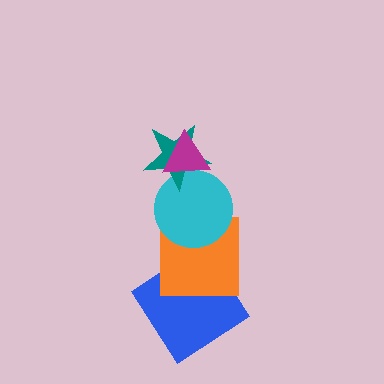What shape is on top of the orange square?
The cyan circle is on top of the orange square.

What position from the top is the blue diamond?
The blue diamond is 5th from the top.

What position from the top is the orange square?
The orange square is 4th from the top.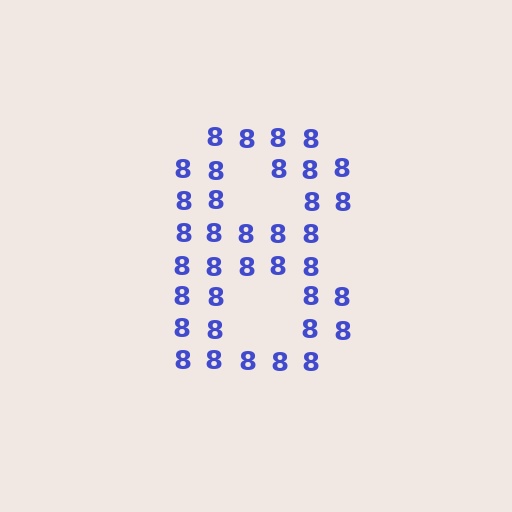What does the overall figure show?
The overall figure shows the digit 8.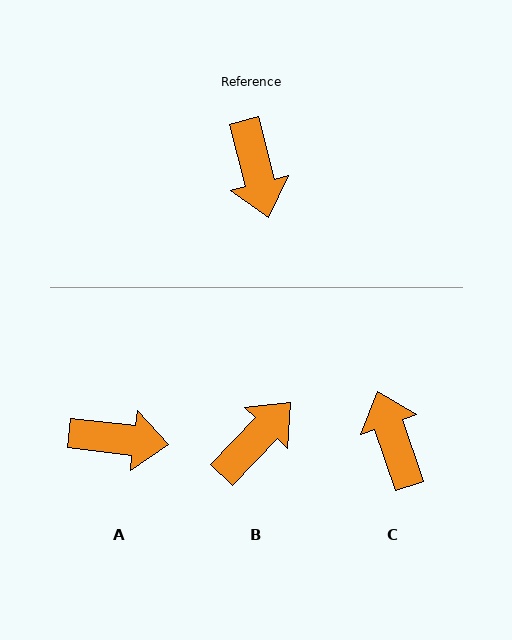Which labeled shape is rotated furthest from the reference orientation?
C, about 175 degrees away.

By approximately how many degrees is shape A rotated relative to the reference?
Approximately 69 degrees counter-clockwise.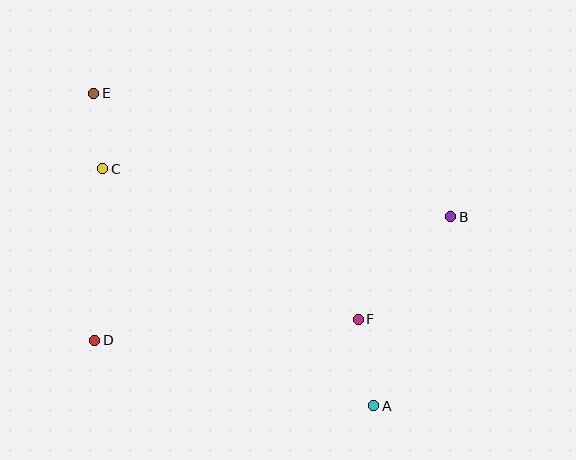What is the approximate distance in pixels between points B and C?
The distance between B and C is approximately 351 pixels.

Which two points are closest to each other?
Points C and E are closest to each other.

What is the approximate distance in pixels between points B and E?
The distance between B and E is approximately 378 pixels.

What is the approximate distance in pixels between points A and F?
The distance between A and F is approximately 88 pixels.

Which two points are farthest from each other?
Points A and E are farthest from each other.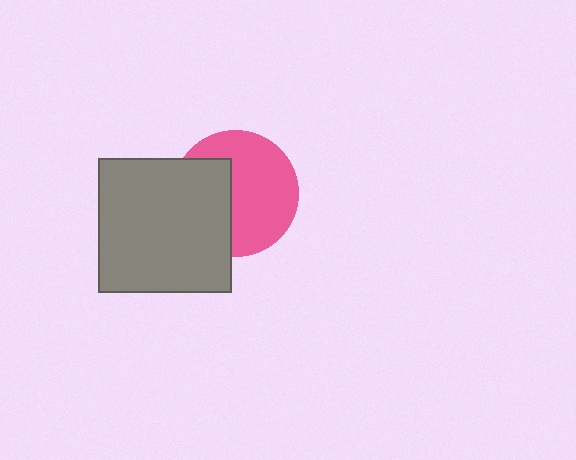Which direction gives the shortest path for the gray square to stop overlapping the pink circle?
Moving left gives the shortest separation.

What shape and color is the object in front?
The object in front is a gray square.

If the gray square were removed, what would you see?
You would see the complete pink circle.